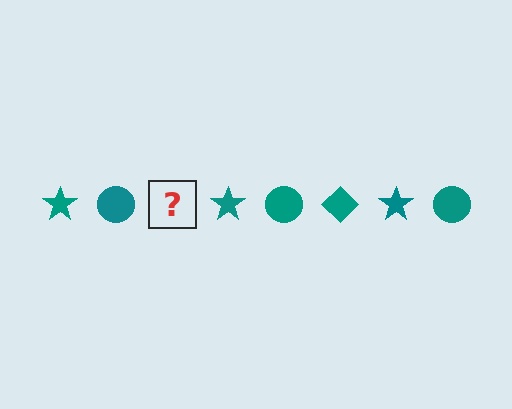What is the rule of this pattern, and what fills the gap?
The rule is that the pattern cycles through star, circle, diamond shapes in teal. The gap should be filled with a teal diamond.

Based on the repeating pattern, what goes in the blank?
The blank should be a teal diamond.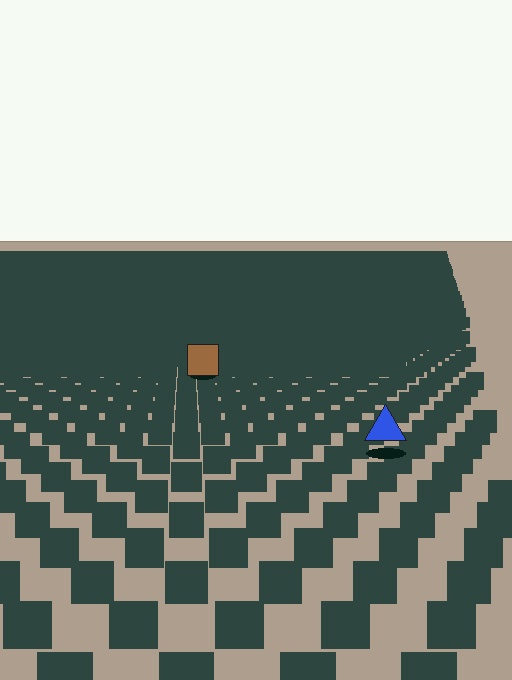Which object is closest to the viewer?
The blue triangle is closest. The texture marks near it are larger and more spread out.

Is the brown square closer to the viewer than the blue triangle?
No. The blue triangle is closer — you can tell from the texture gradient: the ground texture is coarser near it.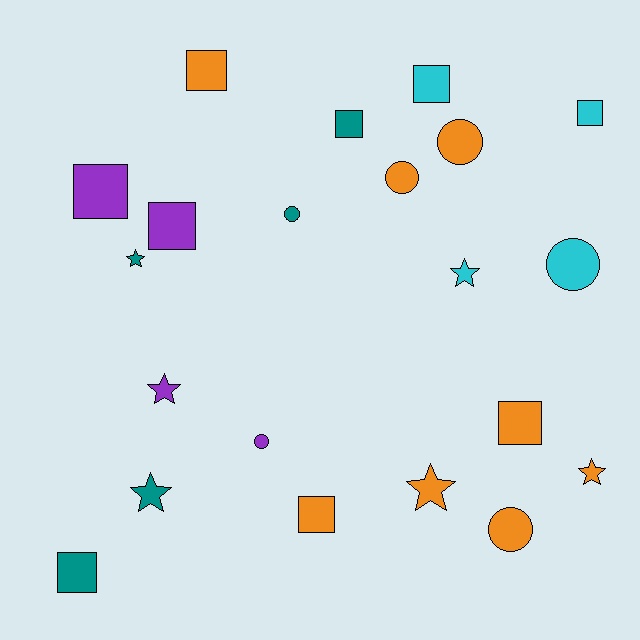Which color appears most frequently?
Orange, with 8 objects.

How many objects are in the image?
There are 21 objects.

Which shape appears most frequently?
Square, with 9 objects.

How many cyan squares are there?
There are 2 cyan squares.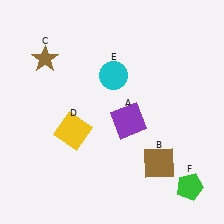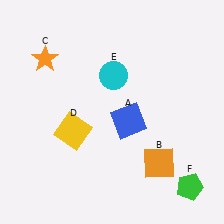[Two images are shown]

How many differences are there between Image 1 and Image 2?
There are 3 differences between the two images.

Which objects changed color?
A changed from purple to blue. B changed from brown to orange. C changed from brown to orange.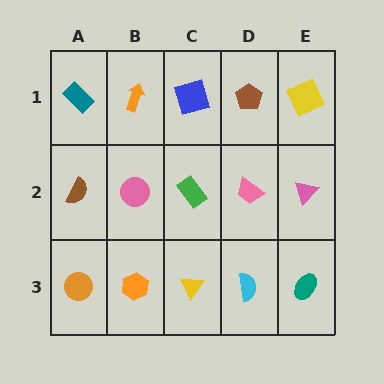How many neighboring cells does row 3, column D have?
3.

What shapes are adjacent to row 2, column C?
A blue square (row 1, column C), a yellow triangle (row 3, column C), a pink circle (row 2, column B), a pink trapezoid (row 2, column D).